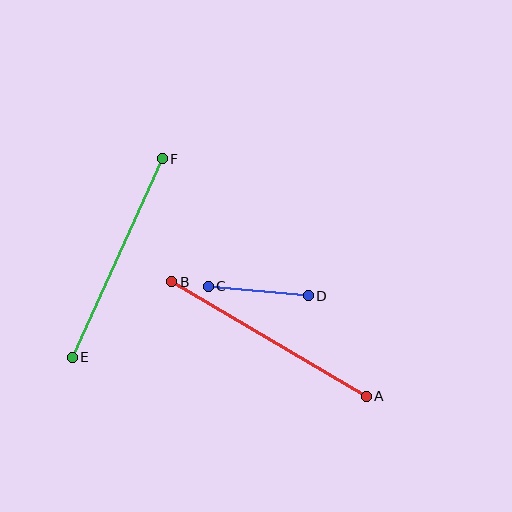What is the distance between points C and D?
The distance is approximately 100 pixels.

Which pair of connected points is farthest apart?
Points A and B are farthest apart.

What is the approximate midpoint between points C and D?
The midpoint is at approximately (258, 291) pixels.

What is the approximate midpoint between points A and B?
The midpoint is at approximately (269, 339) pixels.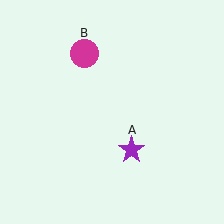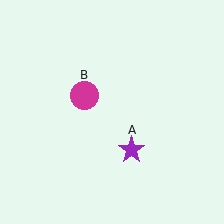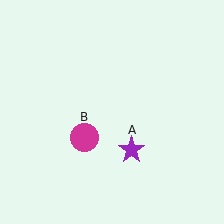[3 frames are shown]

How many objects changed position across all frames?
1 object changed position: magenta circle (object B).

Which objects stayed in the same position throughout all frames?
Purple star (object A) remained stationary.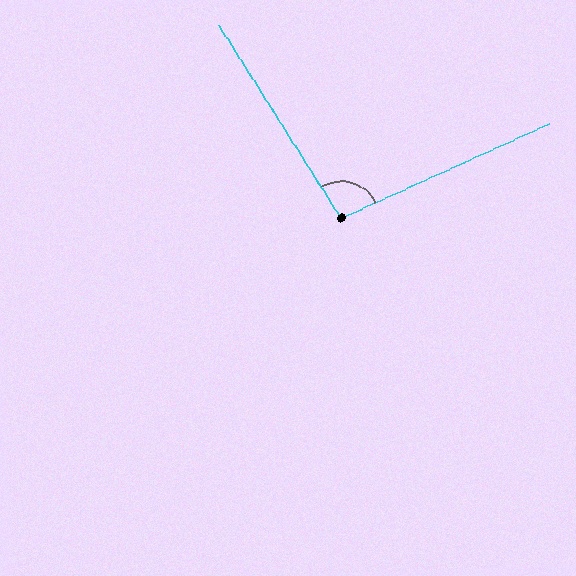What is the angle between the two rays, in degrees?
Approximately 98 degrees.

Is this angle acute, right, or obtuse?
It is obtuse.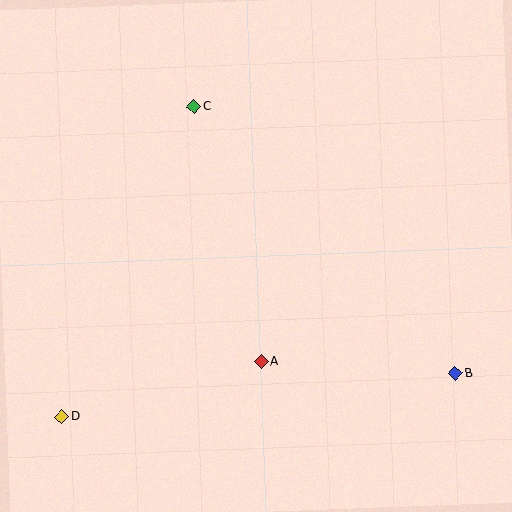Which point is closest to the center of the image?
Point A at (261, 362) is closest to the center.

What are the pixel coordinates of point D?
Point D is at (62, 417).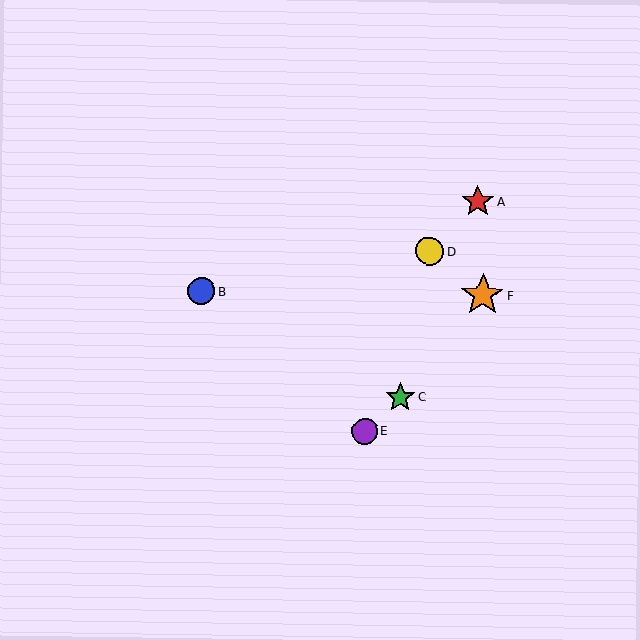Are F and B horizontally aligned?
Yes, both are at y≈295.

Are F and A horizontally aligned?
No, F is at y≈295 and A is at y≈201.